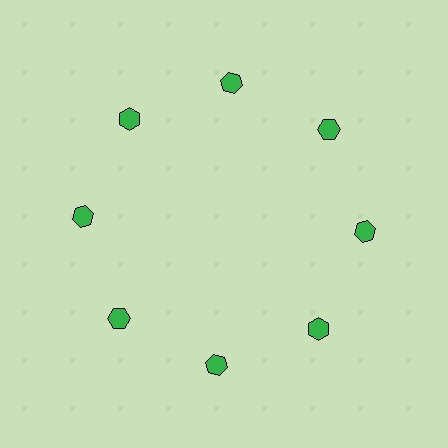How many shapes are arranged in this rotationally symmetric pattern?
There are 8 shapes, arranged in 8 groups of 1.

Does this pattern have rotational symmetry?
Yes, this pattern has 8-fold rotational symmetry. It looks the same after rotating 45 degrees around the center.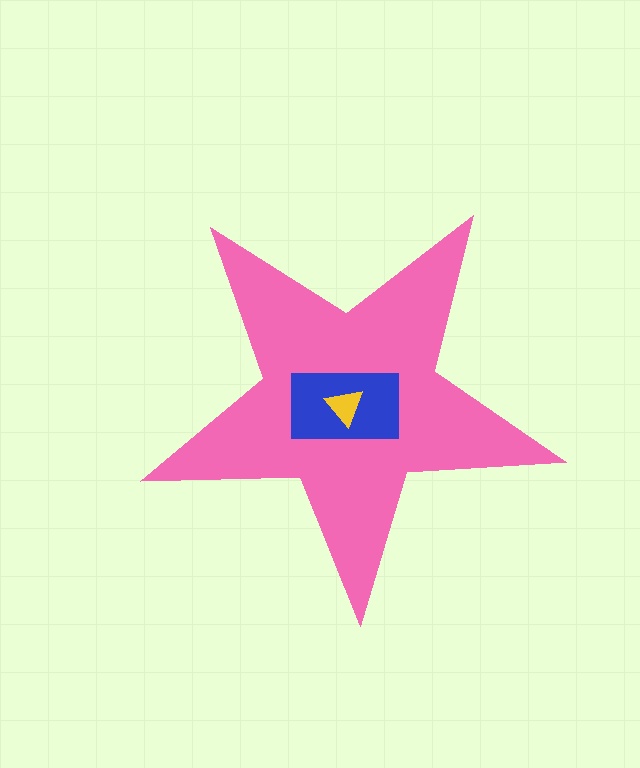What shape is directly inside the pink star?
The blue rectangle.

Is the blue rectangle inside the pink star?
Yes.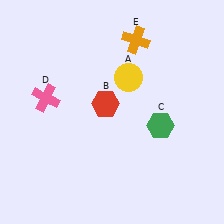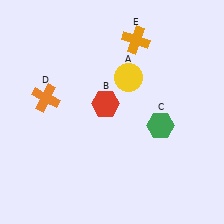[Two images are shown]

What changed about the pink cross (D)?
In Image 1, D is pink. In Image 2, it changed to orange.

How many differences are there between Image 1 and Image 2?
There is 1 difference between the two images.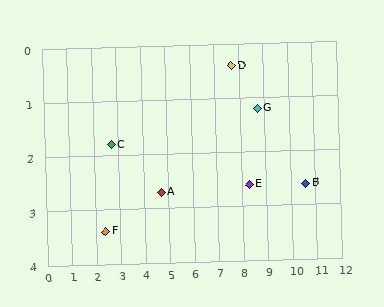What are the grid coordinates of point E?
Point E is at approximately (8.3, 2.6).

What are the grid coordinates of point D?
Point D is at approximately (7.7, 0.4).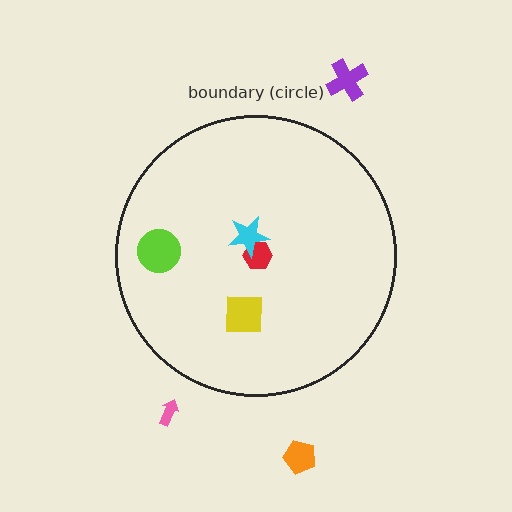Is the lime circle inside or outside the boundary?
Inside.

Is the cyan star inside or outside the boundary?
Inside.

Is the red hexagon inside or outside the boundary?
Inside.